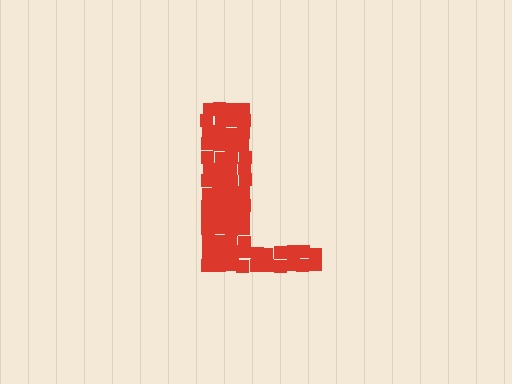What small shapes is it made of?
It is made of small squares.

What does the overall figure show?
The overall figure shows the letter L.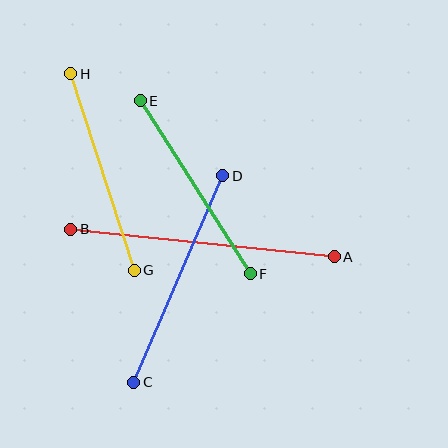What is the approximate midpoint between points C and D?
The midpoint is at approximately (178, 279) pixels.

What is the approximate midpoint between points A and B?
The midpoint is at approximately (203, 243) pixels.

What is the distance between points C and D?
The distance is approximately 225 pixels.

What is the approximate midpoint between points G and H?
The midpoint is at approximately (102, 172) pixels.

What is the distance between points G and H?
The distance is approximately 206 pixels.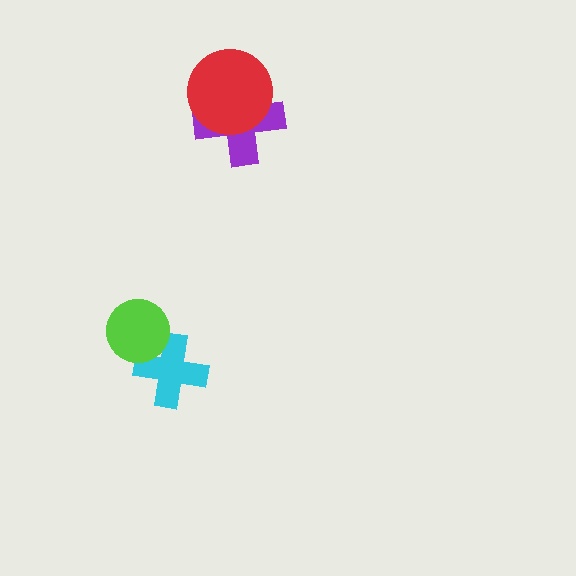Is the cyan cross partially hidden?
Yes, it is partially covered by another shape.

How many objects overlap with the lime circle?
1 object overlaps with the lime circle.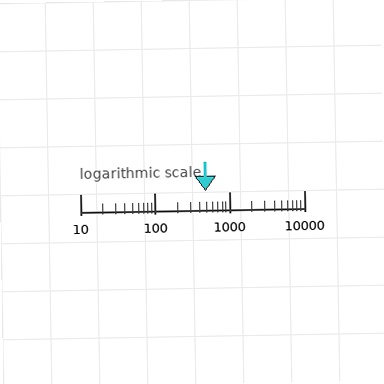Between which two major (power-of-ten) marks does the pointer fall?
The pointer is between 100 and 1000.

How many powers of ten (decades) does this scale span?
The scale spans 3 decades, from 10 to 10000.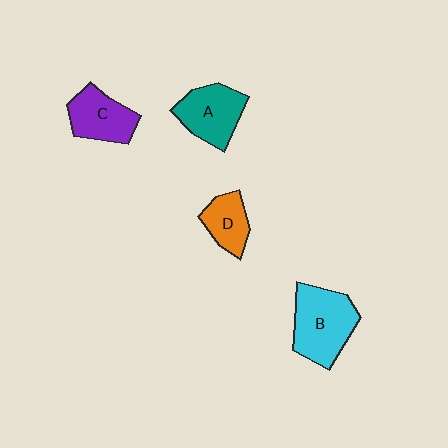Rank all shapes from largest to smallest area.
From largest to smallest: B (cyan), A (teal), C (purple), D (orange).